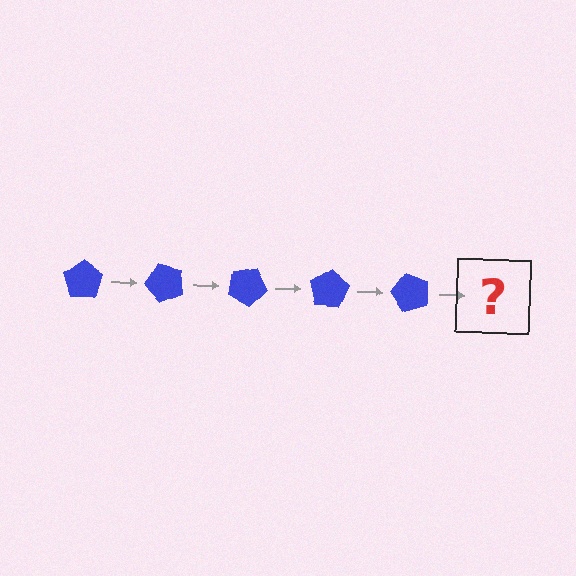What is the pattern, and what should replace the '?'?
The pattern is that the pentagon rotates 50 degrees each step. The '?' should be a blue pentagon rotated 250 degrees.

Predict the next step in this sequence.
The next step is a blue pentagon rotated 250 degrees.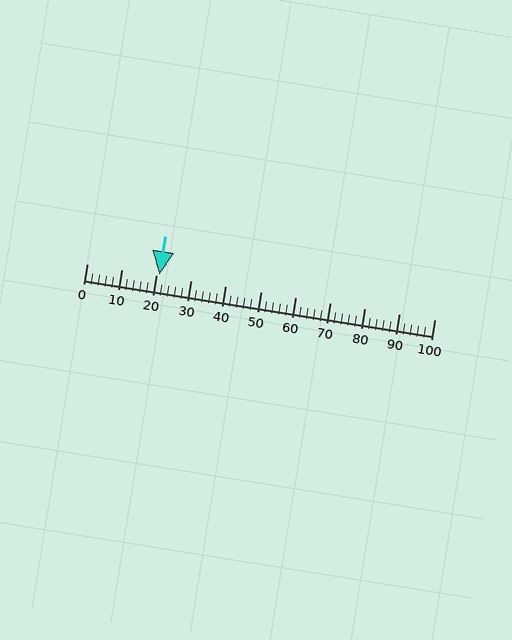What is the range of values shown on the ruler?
The ruler shows values from 0 to 100.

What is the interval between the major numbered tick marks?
The major tick marks are spaced 10 units apart.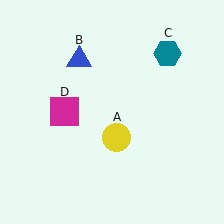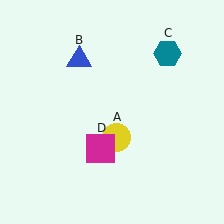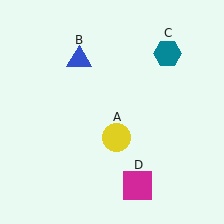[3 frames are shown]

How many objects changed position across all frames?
1 object changed position: magenta square (object D).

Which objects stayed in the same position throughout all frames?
Yellow circle (object A) and blue triangle (object B) and teal hexagon (object C) remained stationary.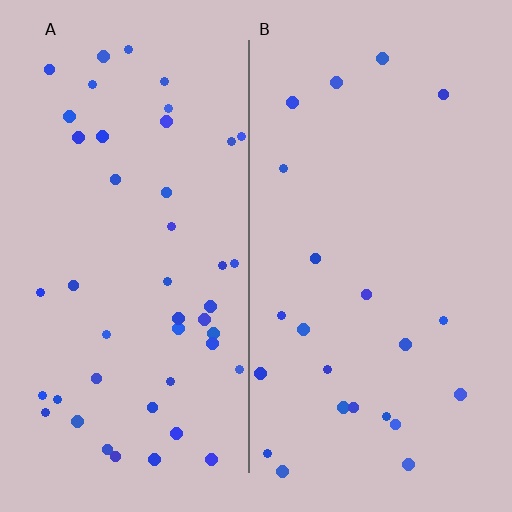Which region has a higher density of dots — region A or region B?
A (the left).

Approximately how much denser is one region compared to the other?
Approximately 2.0× — region A over region B.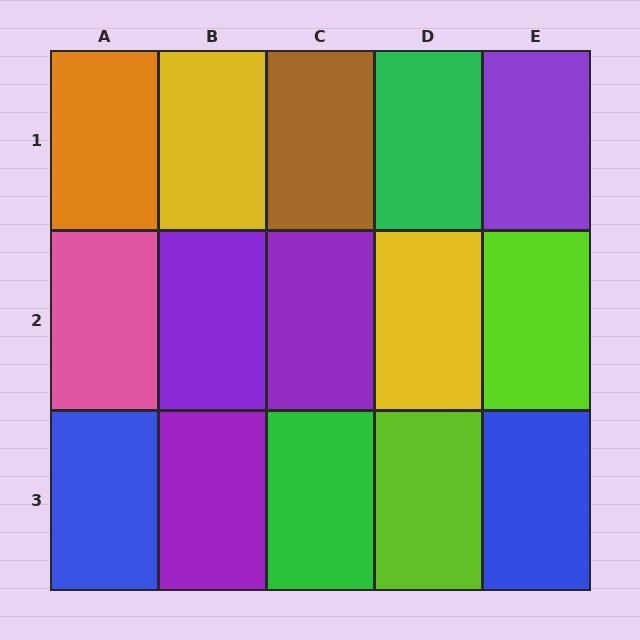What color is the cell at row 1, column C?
Brown.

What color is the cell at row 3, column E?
Blue.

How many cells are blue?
2 cells are blue.